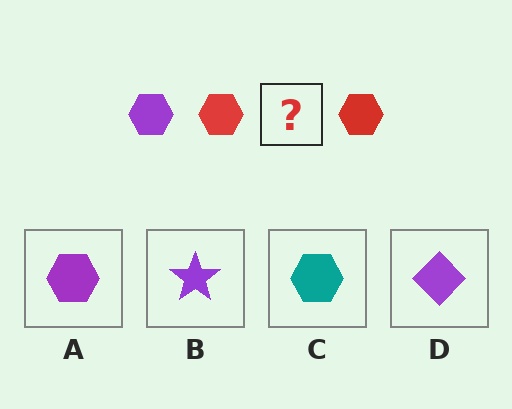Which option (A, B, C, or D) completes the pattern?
A.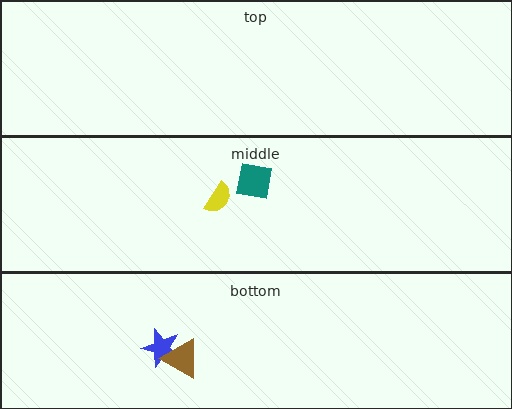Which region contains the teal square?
The middle region.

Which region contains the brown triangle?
The bottom region.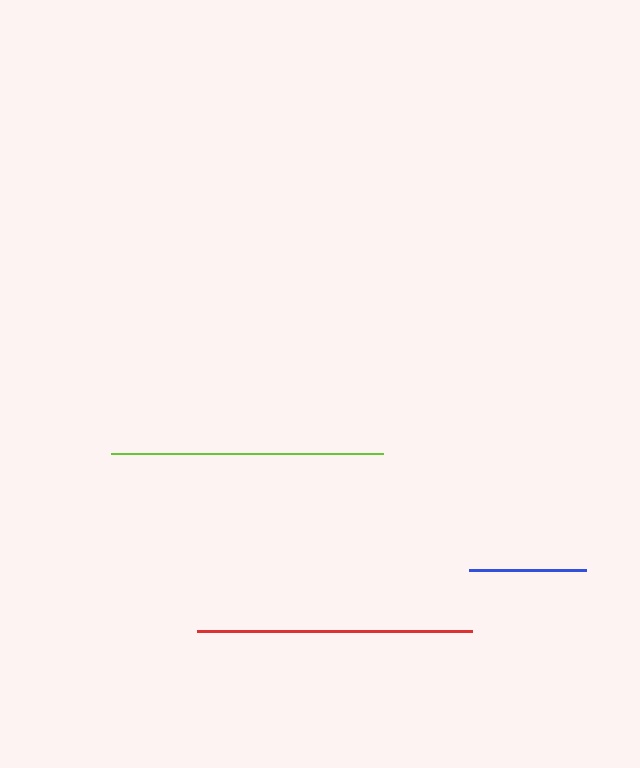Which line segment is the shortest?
The blue line is the shortest at approximately 116 pixels.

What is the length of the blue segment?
The blue segment is approximately 116 pixels long.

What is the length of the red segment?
The red segment is approximately 274 pixels long.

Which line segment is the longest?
The red line is the longest at approximately 274 pixels.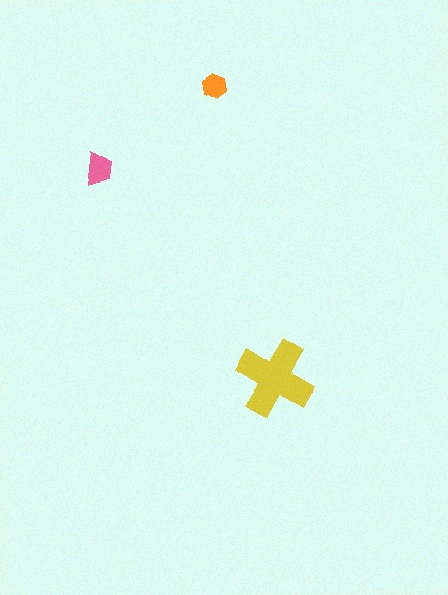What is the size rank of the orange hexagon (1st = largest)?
3rd.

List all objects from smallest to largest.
The orange hexagon, the pink trapezoid, the yellow cross.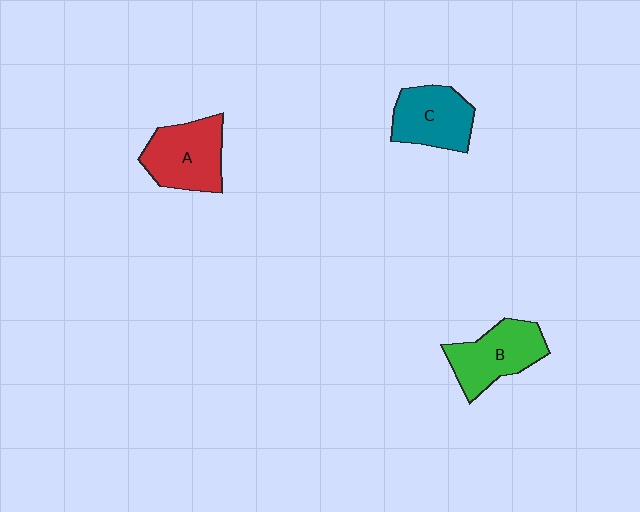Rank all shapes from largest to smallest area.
From largest to smallest: A (red), B (green), C (teal).